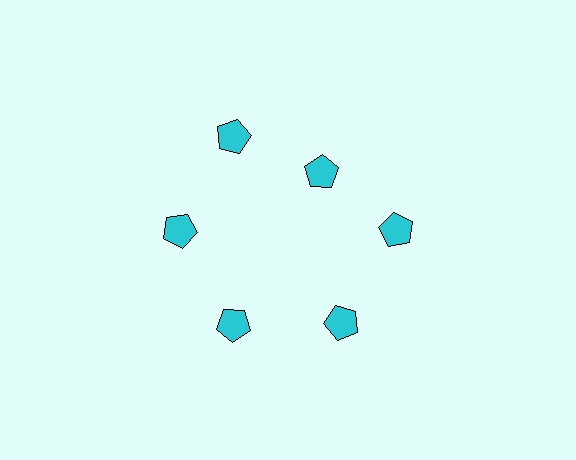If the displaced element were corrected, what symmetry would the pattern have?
It would have 6-fold rotational symmetry — the pattern would map onto itself every 60 degrees.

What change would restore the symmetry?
The symmetry would be restored by moving it outward, back onto the ring so that all 6 pentagons sit at equal angles and equal distance from the center.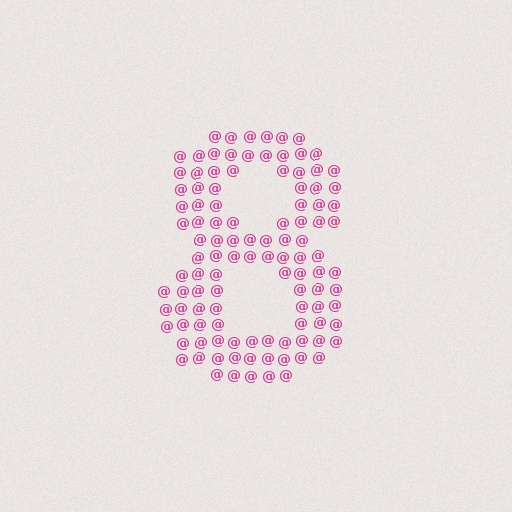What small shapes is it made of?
It is made of small at signs.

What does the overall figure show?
The overall figure shows the digit 8.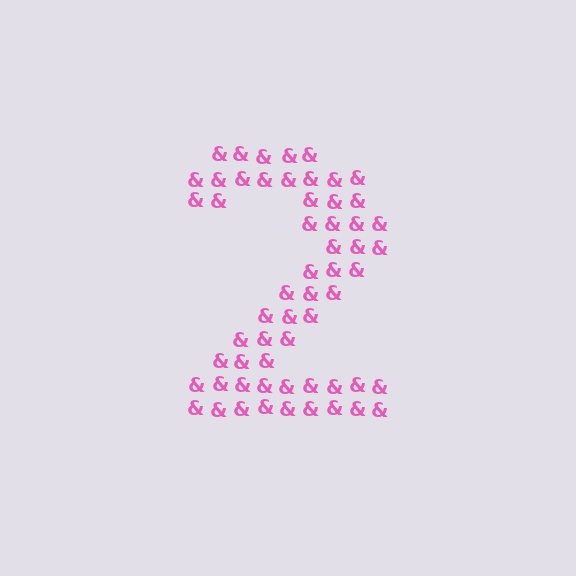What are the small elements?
The small elements are ampersands.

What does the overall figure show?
The overall figure shows the digit 2.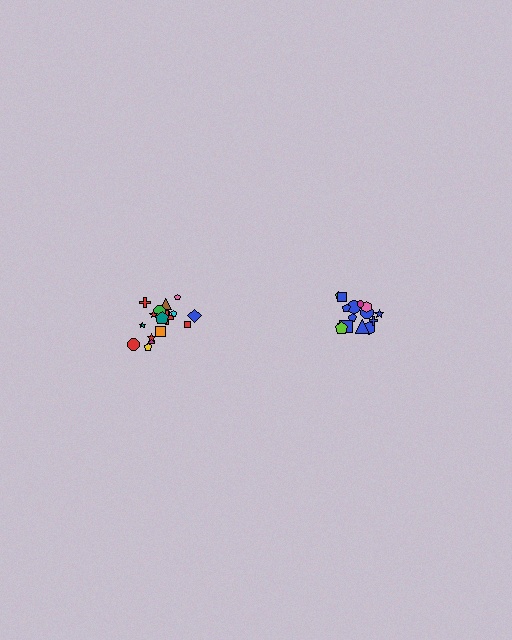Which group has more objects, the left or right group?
The left group.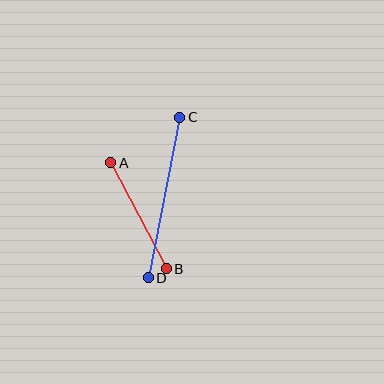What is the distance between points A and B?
The distance is approximately 119 pixels.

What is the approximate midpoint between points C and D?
The midpoint is at approximately (164, 197) pixels.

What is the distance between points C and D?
The distance is approximately 164 pixels.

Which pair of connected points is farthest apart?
Points C and D are farthest apart.